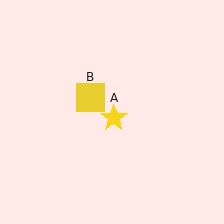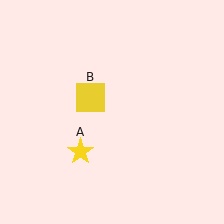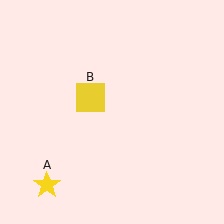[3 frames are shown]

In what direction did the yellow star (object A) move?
The yellow star (object A) moved down and to the left.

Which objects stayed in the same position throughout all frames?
Yellow square (object B) remained stationary.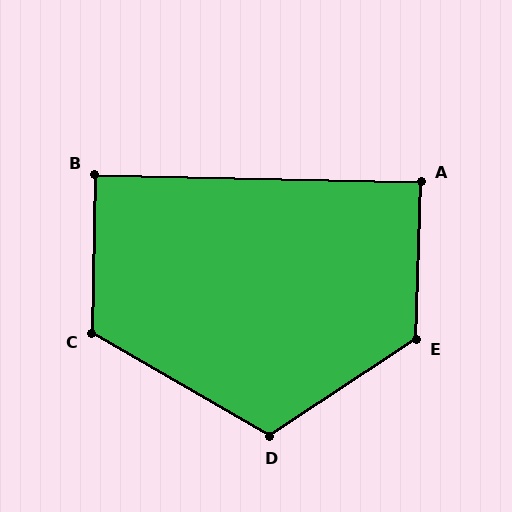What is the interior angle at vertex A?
Approximately 90 degrees (approximately right).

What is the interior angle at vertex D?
Approximately 116 degrees (obtuse).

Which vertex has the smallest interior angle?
B, at approximately 90 degrees.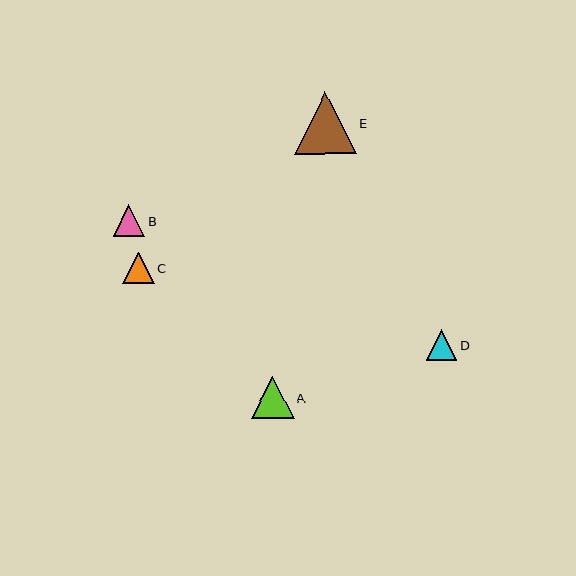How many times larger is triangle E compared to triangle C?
Triangle E is approximately 2.0 times the size of triangle C.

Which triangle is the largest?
Triangle E is the largest with a size of approximately 62 pixels.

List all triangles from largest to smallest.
From largest to smallest: E, A, B, C, D.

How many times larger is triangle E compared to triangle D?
Triangle E is approximately 2.0 times the size of triangle D.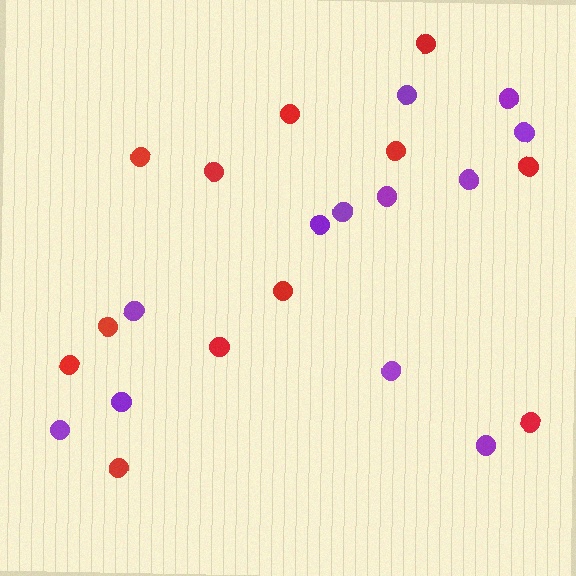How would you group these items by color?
There are 2 groups: one group of purple circles (12) and one group of red circles (12).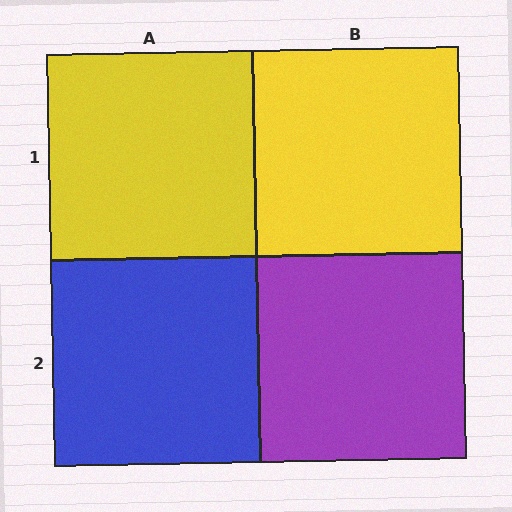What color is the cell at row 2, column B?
Purple.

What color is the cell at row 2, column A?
Blue.